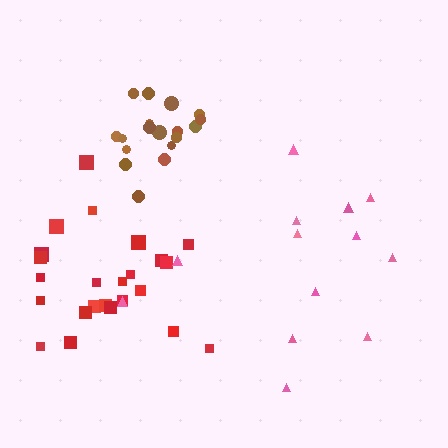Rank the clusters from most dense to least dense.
brown, red, pink.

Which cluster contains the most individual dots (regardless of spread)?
Red (24).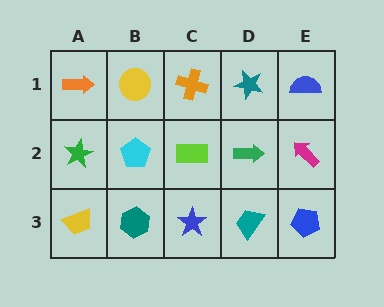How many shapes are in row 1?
5 shapes.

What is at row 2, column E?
A magenta arrow.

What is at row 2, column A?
A green star.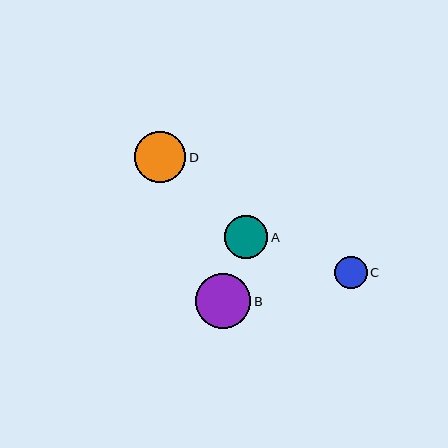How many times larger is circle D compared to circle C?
Circle D is approximately 1.6 times the size of circle C.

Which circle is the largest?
Circle B is the largest with a size of approximately 55 pixels.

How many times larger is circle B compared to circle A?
Circle B is approximately 1.3 times the size of circle A.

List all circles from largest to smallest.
From largest to smallest: B, D, A, C.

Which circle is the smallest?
Circle C is the smallest with a size of approximately 33 pixels.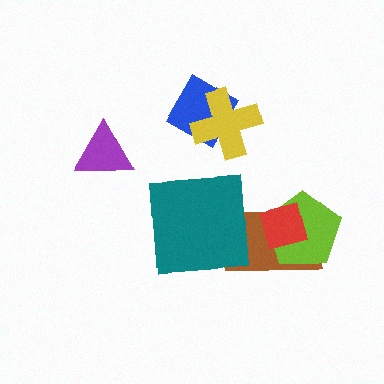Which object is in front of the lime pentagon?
The red square is in front of the lime pentagon.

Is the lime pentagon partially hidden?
Yes, it is partially covered by another shape.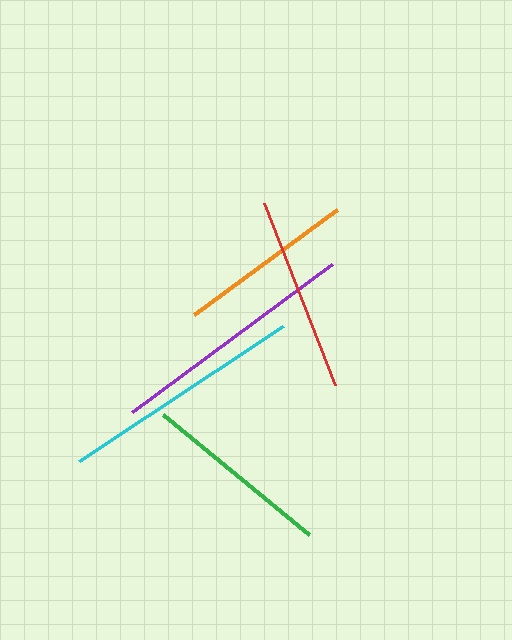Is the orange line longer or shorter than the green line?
The green line is longer than the orange line.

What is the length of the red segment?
The red segment is approximately 196 pixels long.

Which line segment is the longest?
The purple line is the longest at approximately 248 pixels.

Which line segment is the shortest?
The orange line is the shortest at approximately 178 pixels.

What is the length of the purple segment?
The purple segment is approximately 248 pixels long.